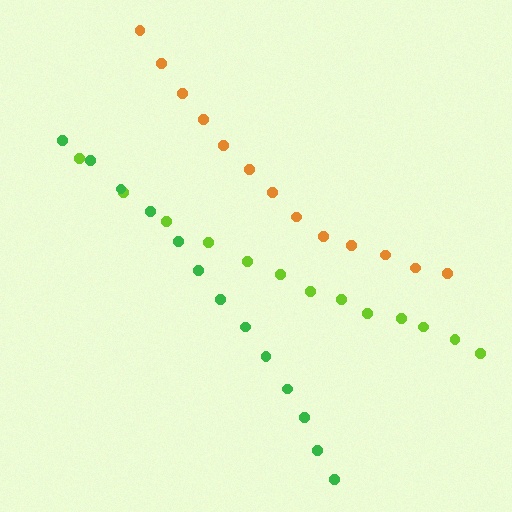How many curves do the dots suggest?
There are 3 distinct paths.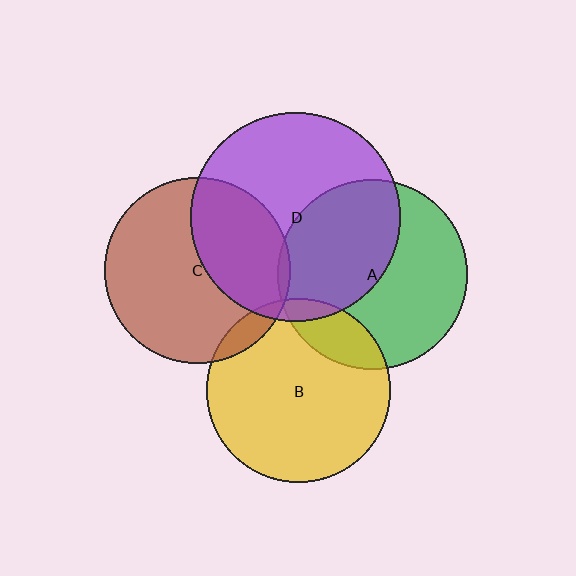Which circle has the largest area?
Circle D (purple).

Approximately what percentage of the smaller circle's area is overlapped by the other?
Approximately 35%.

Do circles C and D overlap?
Yes.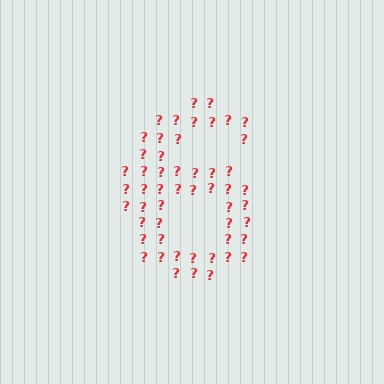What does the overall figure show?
The overall figure shows the digit 6.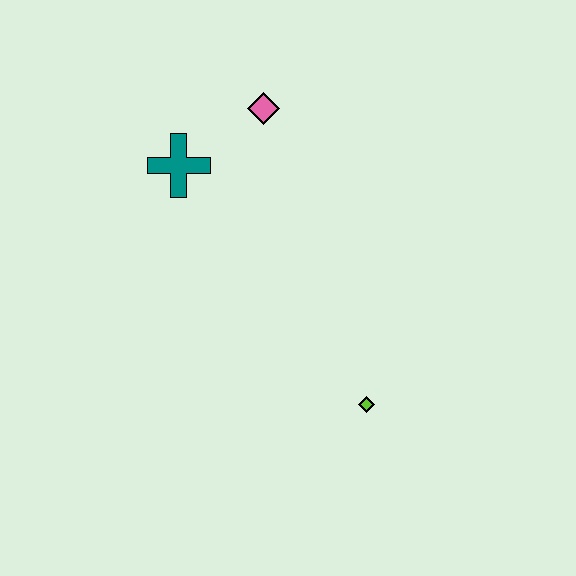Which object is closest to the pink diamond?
The teal cross is closest to the pink diamond.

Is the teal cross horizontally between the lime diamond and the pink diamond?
No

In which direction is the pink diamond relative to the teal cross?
The pink diamond is to the right of the teal cross.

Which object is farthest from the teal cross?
The lime diamond is farthest from the teal cross.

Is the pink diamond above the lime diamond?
Yes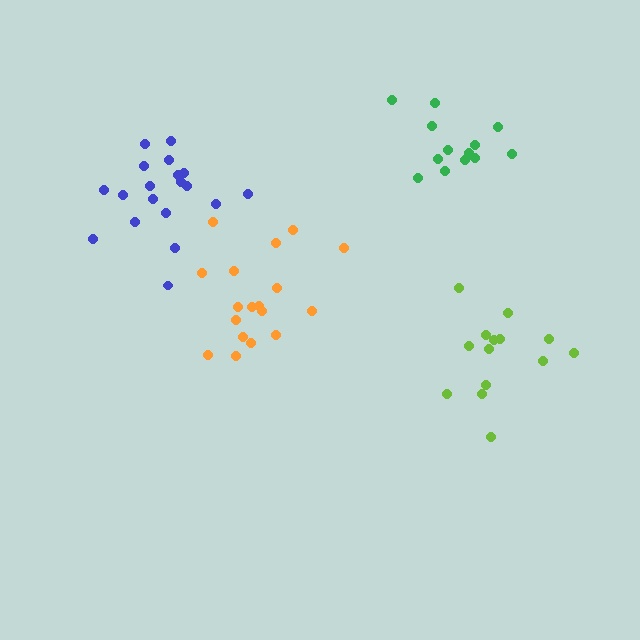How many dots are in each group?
Group 1: 13 dots, Group 2: 18 dots, Group 3: 14 dots, Group 4: 19 dots (64 total).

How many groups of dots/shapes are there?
There are 4 groups.